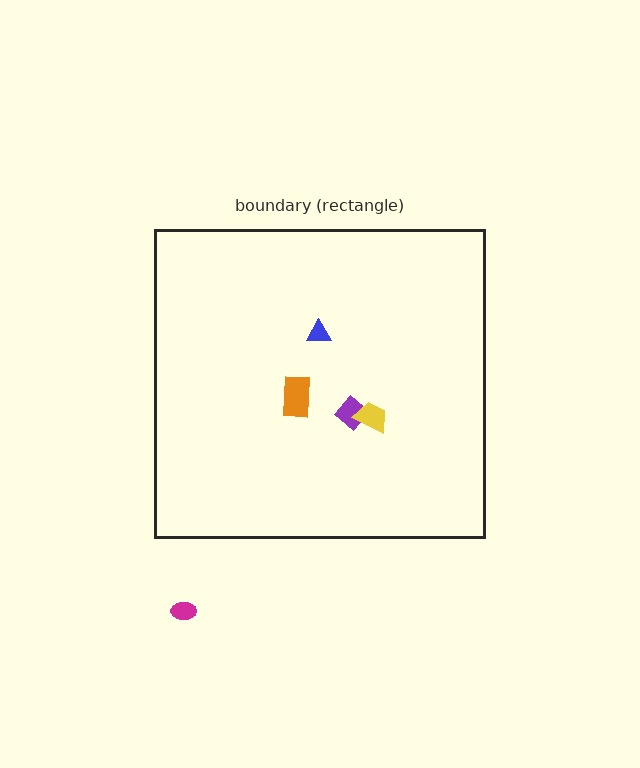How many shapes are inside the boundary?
4 inside, 1 outside.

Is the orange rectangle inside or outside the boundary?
Inside.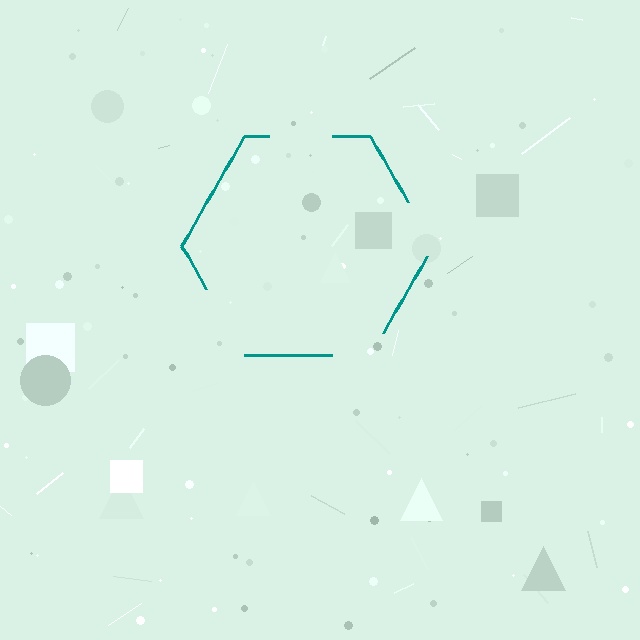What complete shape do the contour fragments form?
The contour fragments form a hexagon.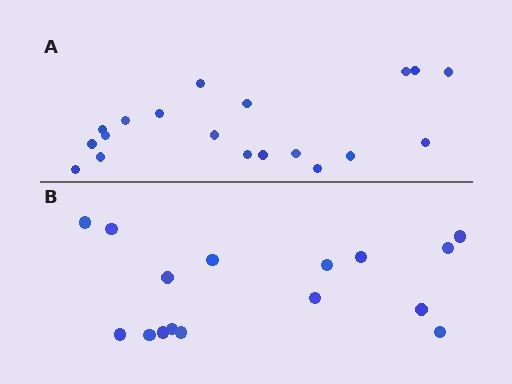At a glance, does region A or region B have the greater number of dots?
Region A (the top region) has more dots.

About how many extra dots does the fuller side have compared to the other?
Region A has just a few more — roughly 2 or 3 more dots than region B.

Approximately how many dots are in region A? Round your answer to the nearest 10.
About 20 dots. (The exact count is 19, which rounds to 20.)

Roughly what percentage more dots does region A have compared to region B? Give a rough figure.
About 20% more.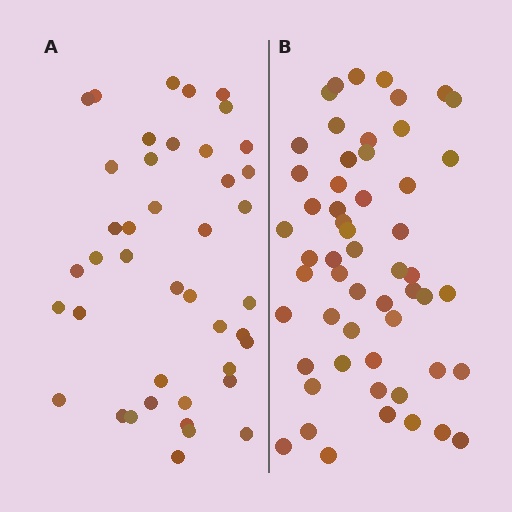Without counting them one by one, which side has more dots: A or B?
Region B (the right region) has more dots.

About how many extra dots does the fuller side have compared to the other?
Region B has approximately 15 more dots than region A.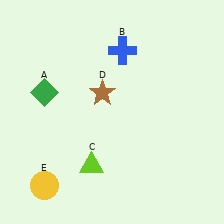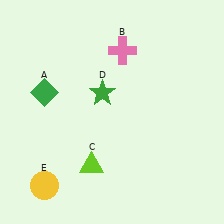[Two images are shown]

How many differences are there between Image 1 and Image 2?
There are 2 differences between the two images.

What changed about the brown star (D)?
In Image 1, D is brown. In Image 2, it changed to green.